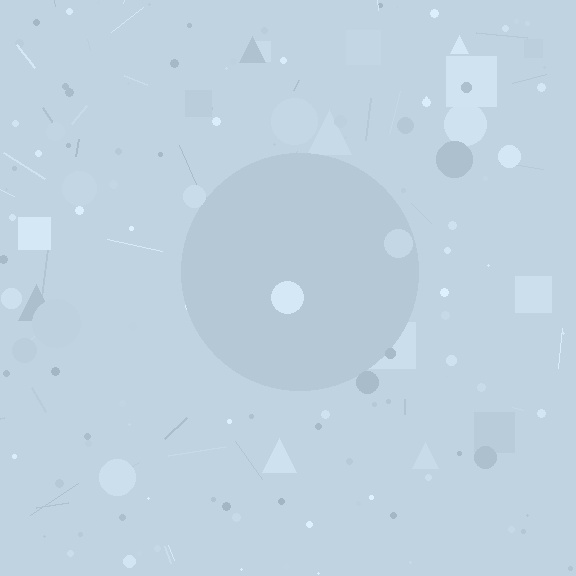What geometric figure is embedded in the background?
A circle is embedded in the background.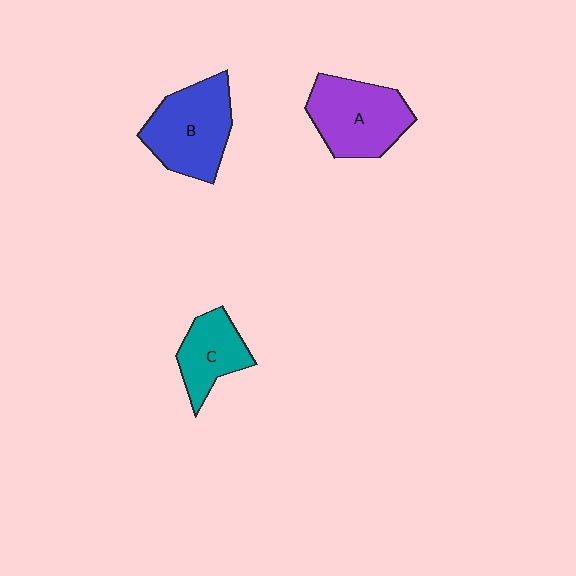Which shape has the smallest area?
Shape C (teal).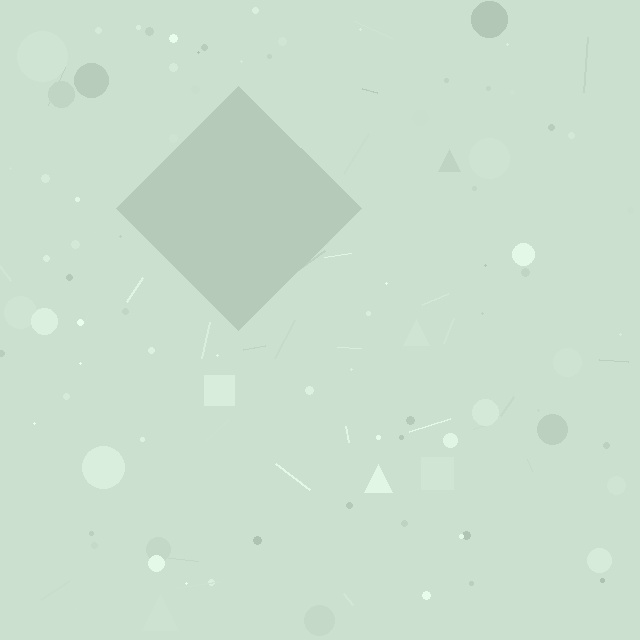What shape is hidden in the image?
A diamond is hidden in the image.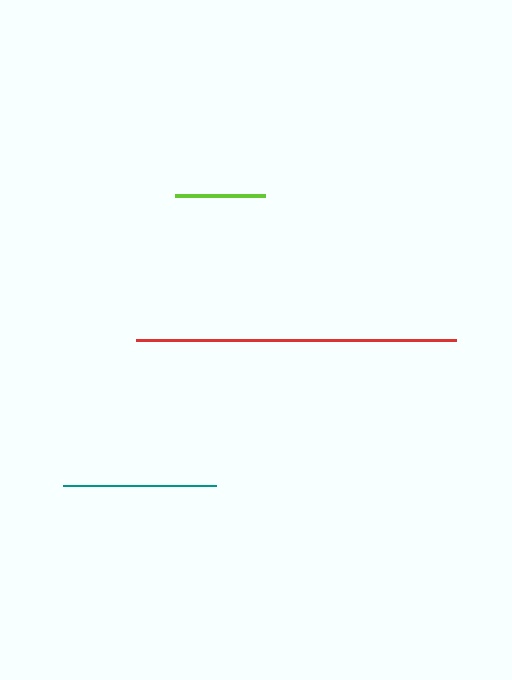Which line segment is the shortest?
The lime line is the shortest at approximately 91 pixels.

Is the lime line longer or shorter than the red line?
The red line is longer than the lime line.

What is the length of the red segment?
The red segment is approximately 320 pixels long.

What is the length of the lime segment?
The lime segment is approximately 91 pixels long.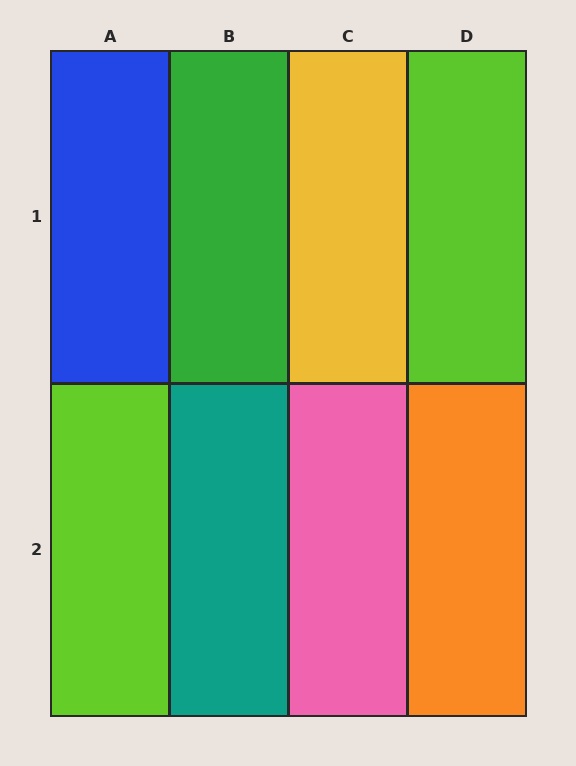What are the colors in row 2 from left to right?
Lime, teal, pink, orange.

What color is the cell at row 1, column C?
Yellow.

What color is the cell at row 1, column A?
Blue.